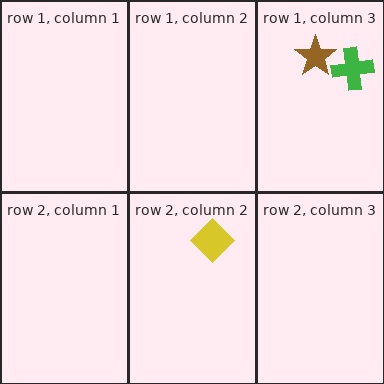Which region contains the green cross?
The row 1, column 3 region.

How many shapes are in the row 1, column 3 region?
2.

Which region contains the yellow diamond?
The row 2, column 2 region.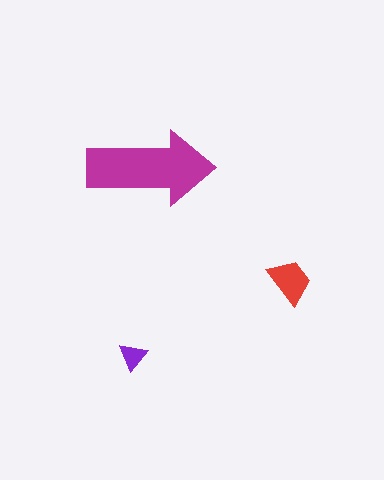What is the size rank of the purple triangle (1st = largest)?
3rd.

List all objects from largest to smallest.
The magenta arrow, the red trapezoid, the purple triangle.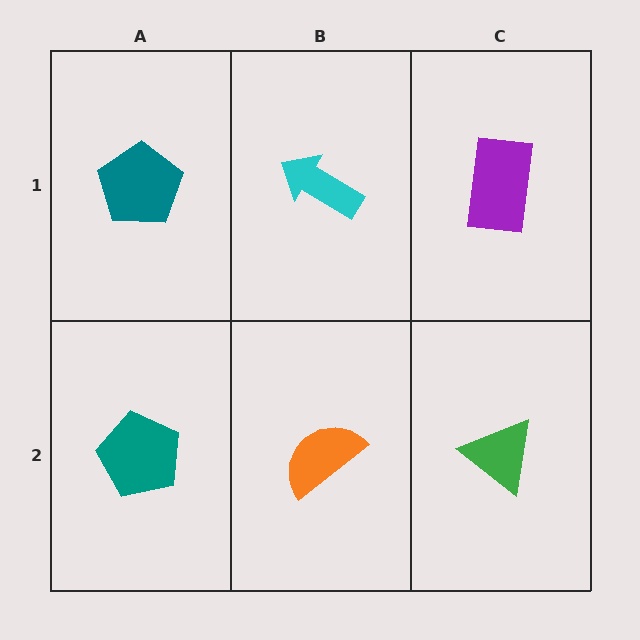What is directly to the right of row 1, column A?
A cyan arrow.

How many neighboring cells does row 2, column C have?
2.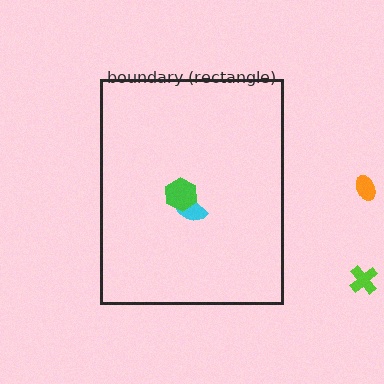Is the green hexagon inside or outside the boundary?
Inside.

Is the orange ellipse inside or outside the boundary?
Outside.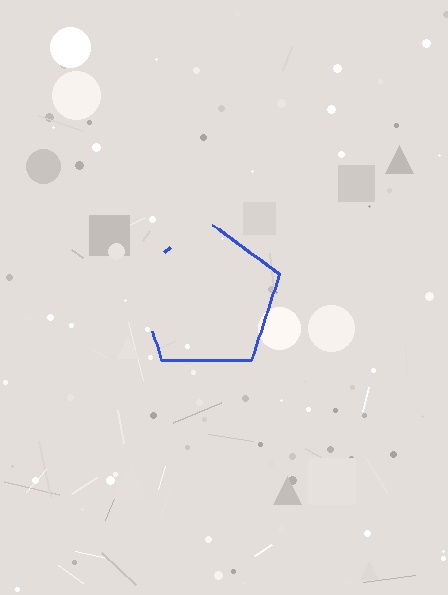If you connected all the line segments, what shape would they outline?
They would outline a pentagon.